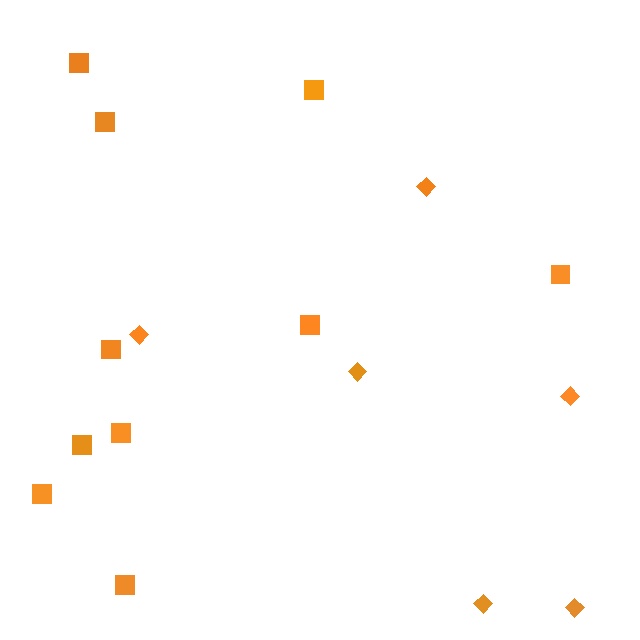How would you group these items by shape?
There are 2 groups: one group of diamonds (6) and one group of squares (10).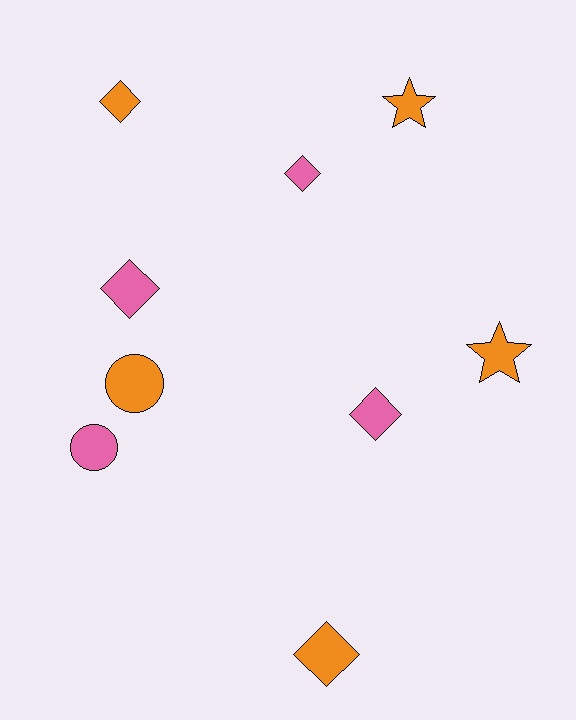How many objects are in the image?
There are 9 objects.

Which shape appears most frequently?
Diamond, with 5 objects.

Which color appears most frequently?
Orange, with 5 objects.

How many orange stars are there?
There are 2 orange stars.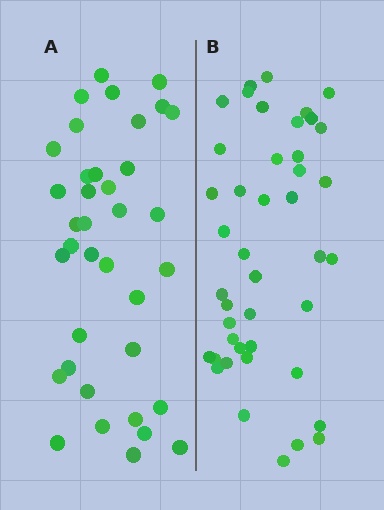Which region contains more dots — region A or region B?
Region B (the right region) has more dots.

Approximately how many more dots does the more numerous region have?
Region B has about 6 more dots than region A.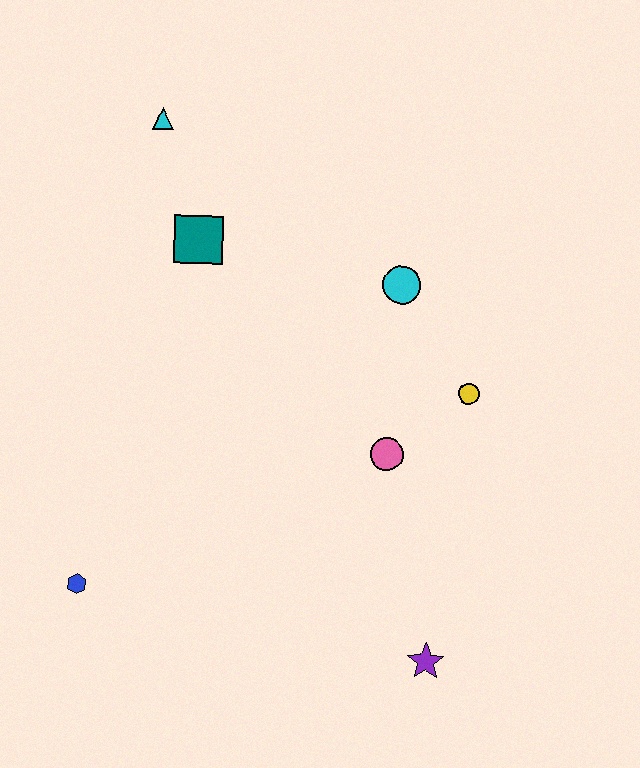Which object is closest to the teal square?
The cyan triangle is closest to the teal square.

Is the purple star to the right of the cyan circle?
Yes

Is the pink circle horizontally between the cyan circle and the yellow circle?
No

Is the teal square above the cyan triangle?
No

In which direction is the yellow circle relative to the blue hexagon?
The yellow circle is to the right of the blue hexagon.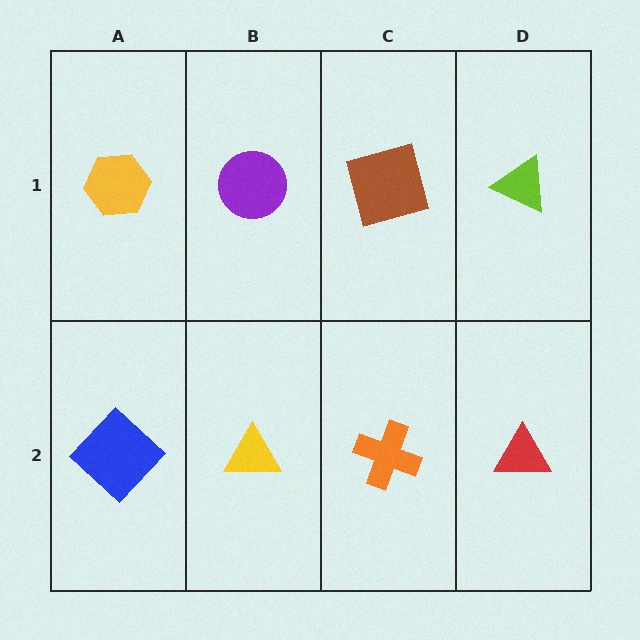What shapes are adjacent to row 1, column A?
A blue diamond (row 2, column A), a purple circle (row 1, column B).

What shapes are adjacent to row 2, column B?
A purple circle (row 1, column B), a blue diamond (row 2, column A), an orange cross (row 2, column C).